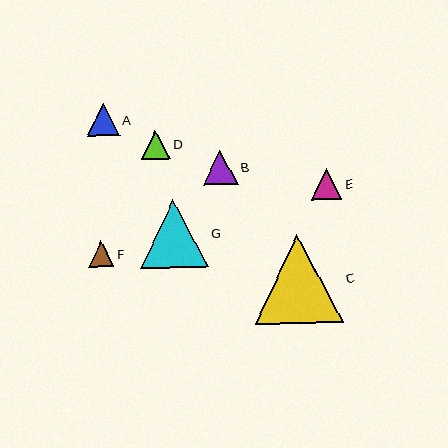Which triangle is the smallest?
Triangle F is the smallest with a size of approximately 25 pixels.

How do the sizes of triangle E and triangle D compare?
Triangle E and triangle D are approximately the same size.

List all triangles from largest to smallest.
From largest to smallest: C, G, B, A, E, D, F.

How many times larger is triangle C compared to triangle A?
Triangle C is approximately 2.7 times the size of triangle A.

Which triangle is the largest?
Triangle C is the largest with a size of approximately 88 pixels.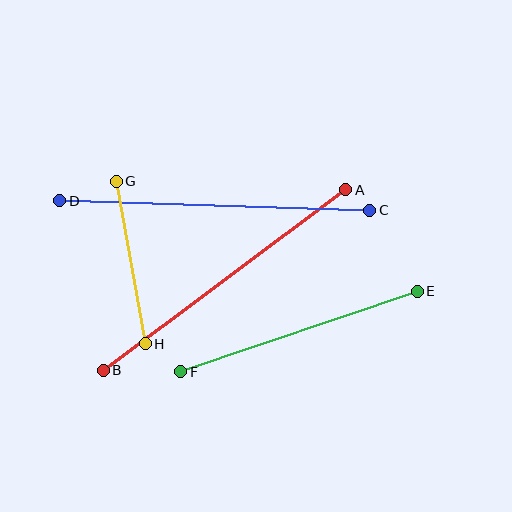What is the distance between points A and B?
The distance is approximately 302 pixels.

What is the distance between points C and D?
The distance is approximately 311 pixels.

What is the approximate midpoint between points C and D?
The midpoint is at approximately (215, 206) pixels.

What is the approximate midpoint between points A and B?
The midpoint is at approximately (224, 280) pixels.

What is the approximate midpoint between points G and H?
The midpoint is at approximately (131, 263) pixels.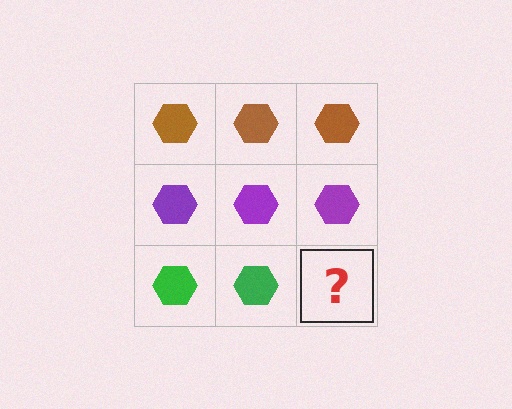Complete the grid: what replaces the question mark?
The question mark should be replaced with a green hexagon.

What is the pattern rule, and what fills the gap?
The rule is that each row has a consistent color. The gap should be filled with a green hexagon.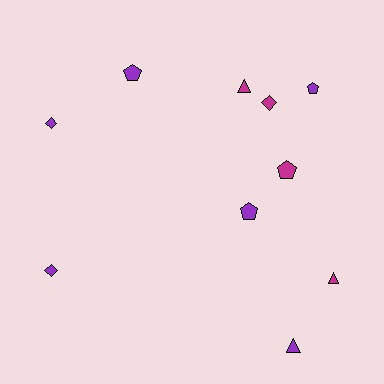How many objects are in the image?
There are 10 objects.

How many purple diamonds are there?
There are 2 purple diamonds.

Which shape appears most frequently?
Pentagon, with 4 objects.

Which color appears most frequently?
Purple, with 6 objects.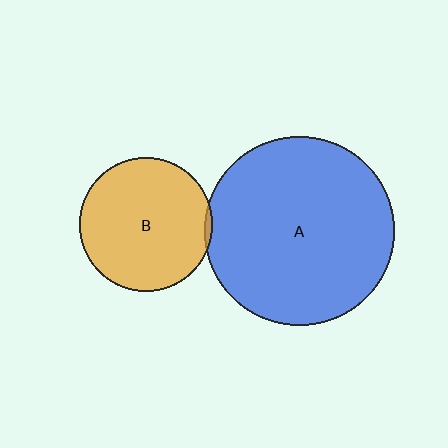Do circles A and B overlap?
Yes.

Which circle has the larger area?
Circle A (blue).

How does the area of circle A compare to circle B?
Approximately 2.0 times.